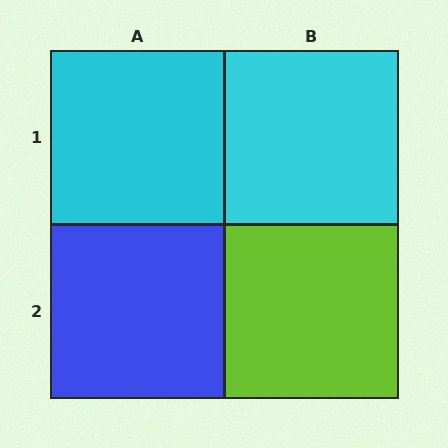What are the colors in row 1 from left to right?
Cyan, cyan.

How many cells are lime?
1 cell is lime.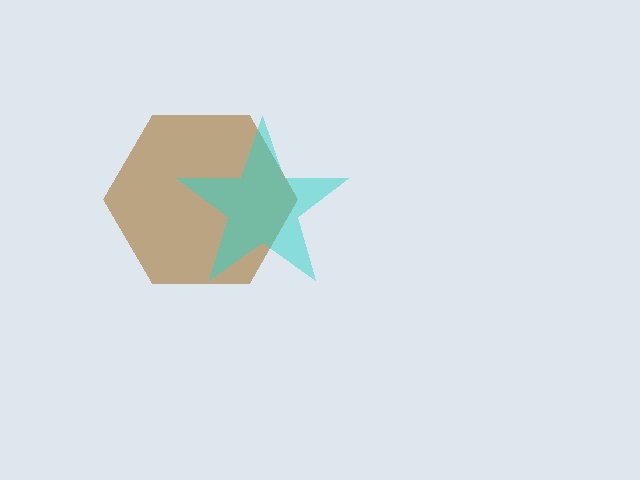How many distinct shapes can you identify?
There are 2 distinct shapes: a brown hexagon, a cyan star.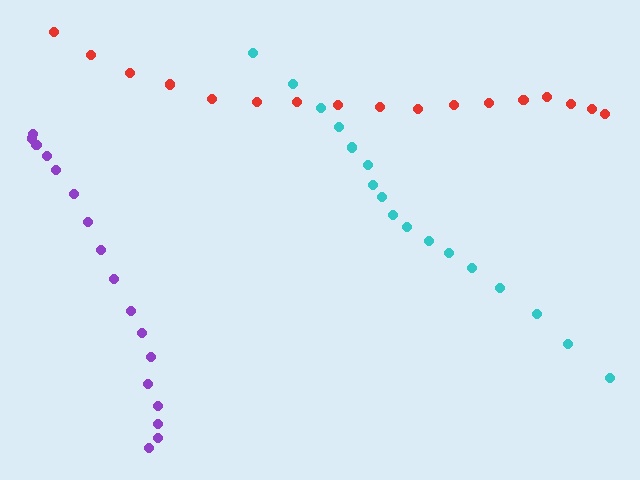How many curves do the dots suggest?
There are 3 distinct paths.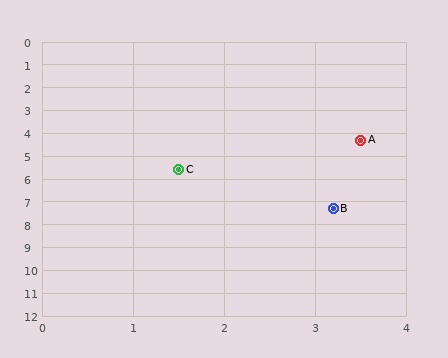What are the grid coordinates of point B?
Point B is at approximately (3.2, 7.3).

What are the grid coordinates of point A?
Point A is at approximately (3.5, 4.3).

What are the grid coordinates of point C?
Point C is at approximately (1.5, 5.6).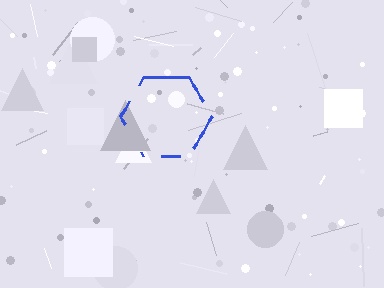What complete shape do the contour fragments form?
The contour fragments form a hexagon.